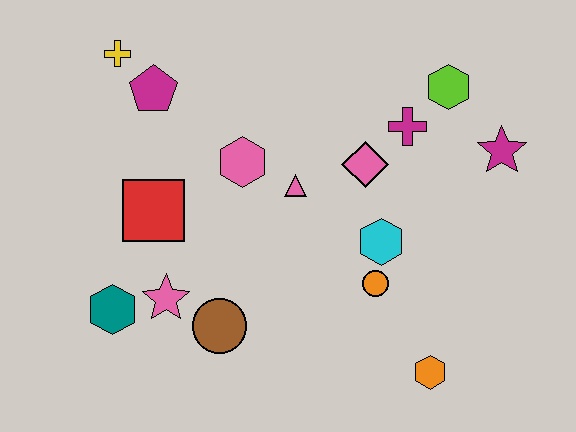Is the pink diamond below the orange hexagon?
No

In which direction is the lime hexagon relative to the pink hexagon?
The lime hexagon is to the right of the pink hexagon.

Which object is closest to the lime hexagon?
The magenta cross is closest to the lime hexagon.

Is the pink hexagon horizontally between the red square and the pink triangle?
Yes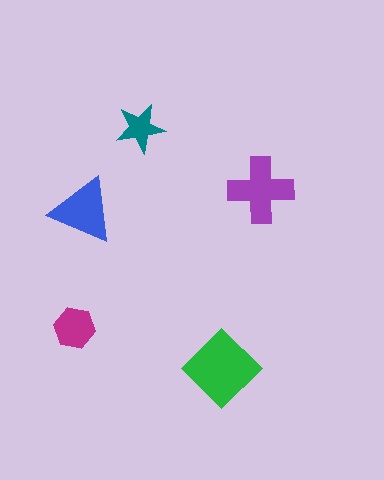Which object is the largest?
The green diamond.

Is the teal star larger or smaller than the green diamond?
Smaller.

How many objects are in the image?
There are 5 objects in the image.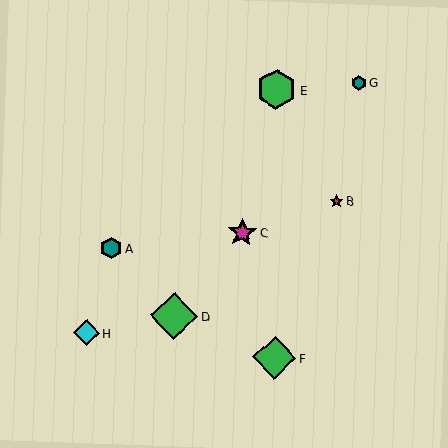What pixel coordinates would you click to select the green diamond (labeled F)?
Click at (274, 358) to select the green diamond F.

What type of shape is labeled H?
Shape H is a cyan diamond.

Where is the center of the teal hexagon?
The center of the teal hexagon is at (359, 83).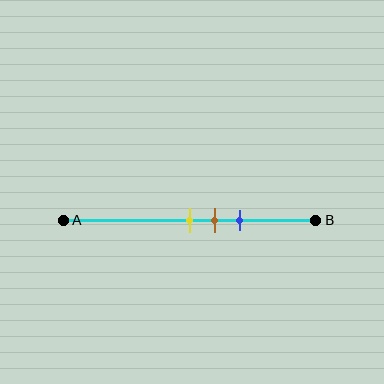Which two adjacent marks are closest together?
The yellow and brown marks are the closest adjacent pair.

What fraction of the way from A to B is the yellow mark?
The yellow mark is approximately 50% (0.5) of the way from A to B.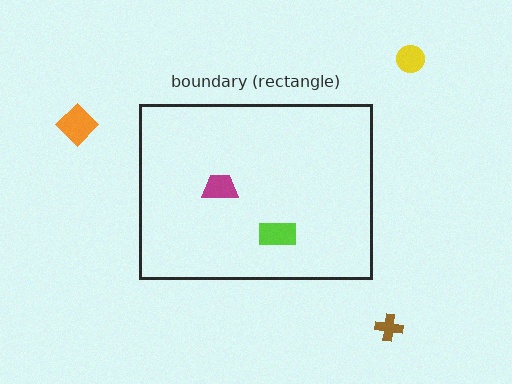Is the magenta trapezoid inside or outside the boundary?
Inside.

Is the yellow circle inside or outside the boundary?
Outside.